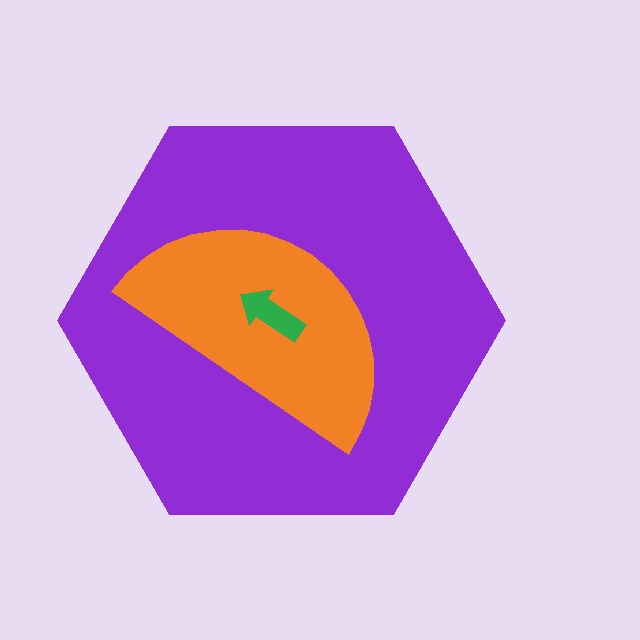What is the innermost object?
The green arrow.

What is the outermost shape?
The purple hexagon.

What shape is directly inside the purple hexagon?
The orange semicircle.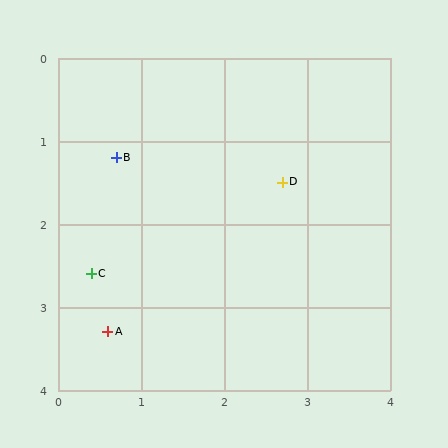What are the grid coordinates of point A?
Point A is at approximately (0.6, 3.3).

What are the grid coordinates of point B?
Point B is at approximately (0.7, 1.2).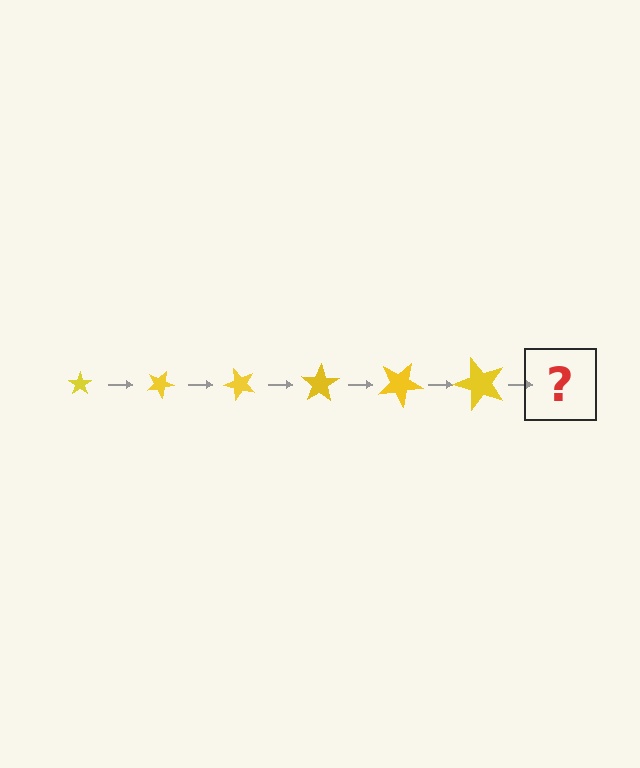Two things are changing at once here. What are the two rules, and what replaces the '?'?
The two rules are that the star grows larger each step and it rotates 25 degrees each step. The '?' should be a star, larger than the previous one and rotated 150 degrees from the start.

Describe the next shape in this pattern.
It should be a star, larger than the previous one and rotated 150 degrees from the start.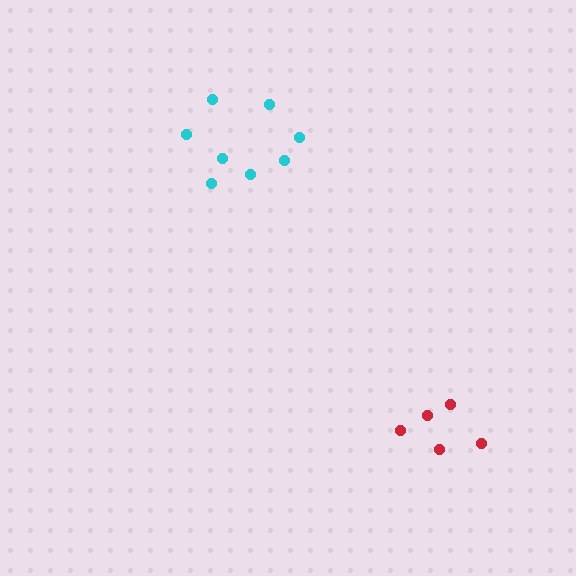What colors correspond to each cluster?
The clusters are colored: cyan, red.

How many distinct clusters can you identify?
There are 2 distinct clusters.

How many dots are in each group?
Group 1: 8 dots, Group 2: 5 dots (13 total).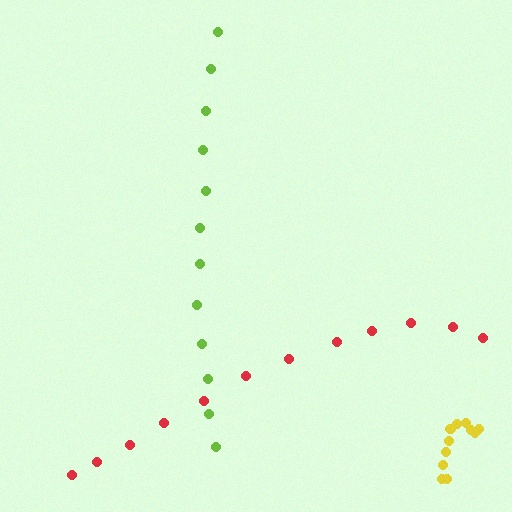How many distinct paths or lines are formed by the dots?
There are 3 distinct paths.